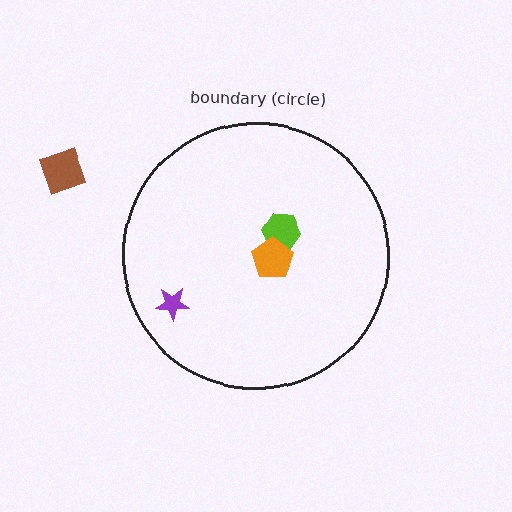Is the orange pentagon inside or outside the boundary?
Inside.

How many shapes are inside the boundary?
3 inside, 1 outside.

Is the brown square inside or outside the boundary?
Outside.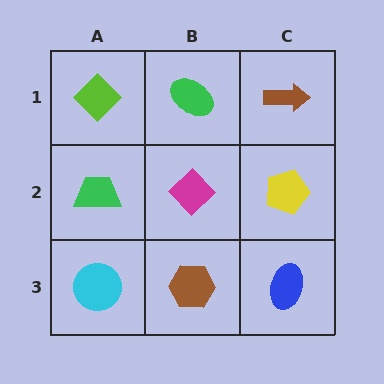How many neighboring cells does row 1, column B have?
3.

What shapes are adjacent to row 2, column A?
A lime diamond (row 1, column A), a cyan circle (row 3, column A), a magenta diamond (row 2, column B).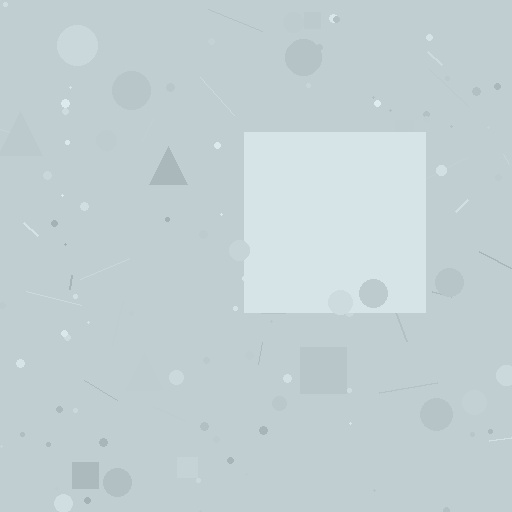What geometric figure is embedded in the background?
A square is embedded in the background.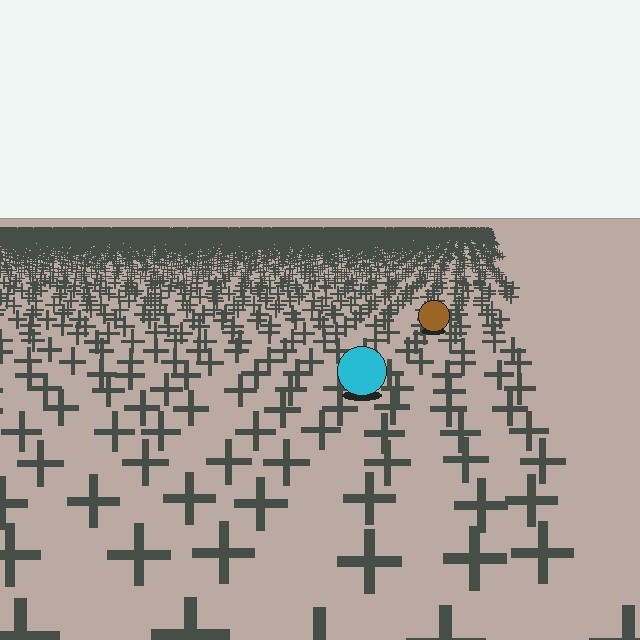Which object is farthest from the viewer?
The brown circle is farthest from the viewer. It appears smaller and the ground texture around it is denser.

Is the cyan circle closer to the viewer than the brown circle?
Yes. The cyan circle is closer — you can tell from the texture gradient: the ground texture is coarser near it.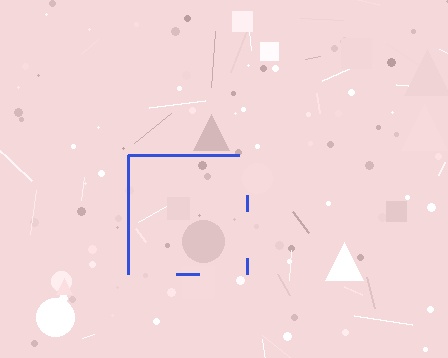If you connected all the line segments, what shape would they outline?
They would outline a square.